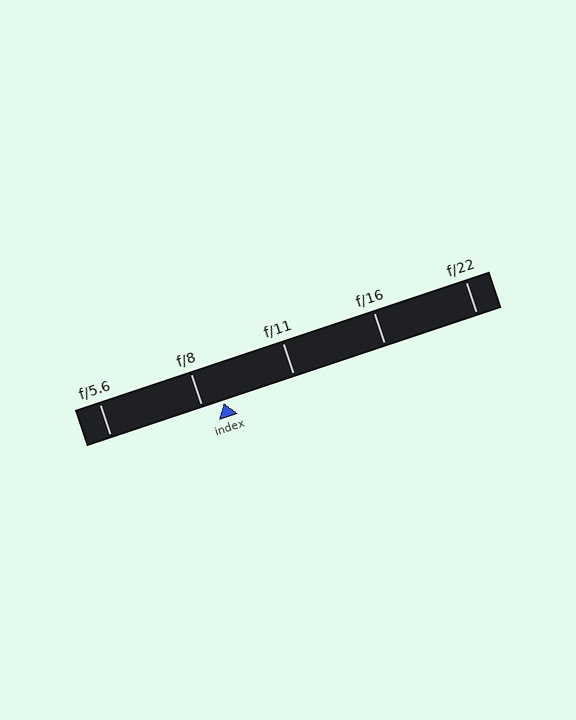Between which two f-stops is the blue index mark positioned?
The index mark is between f/8 and f/11.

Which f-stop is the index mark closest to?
The index mark is closest to f/8.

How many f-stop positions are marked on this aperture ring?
There are 5 f-stop positions marked.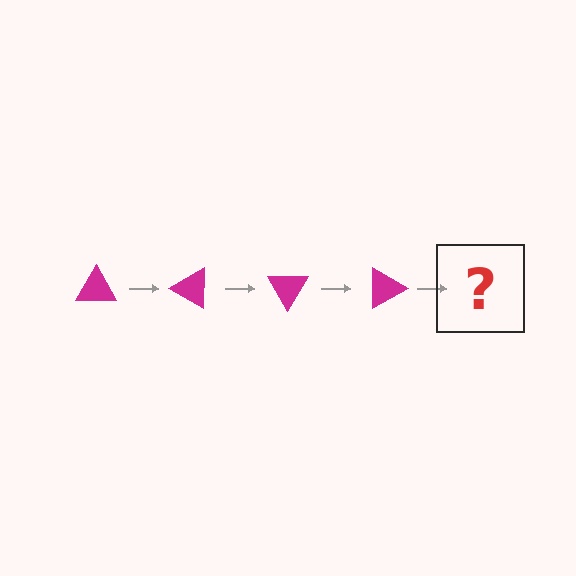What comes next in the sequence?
The next element should be a magenta triangle rotated 120 degrees.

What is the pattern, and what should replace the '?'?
The pattern is that the triangle rotates 30 degrees each step. The '?' should be a magenta triangle rotated 120 degrees.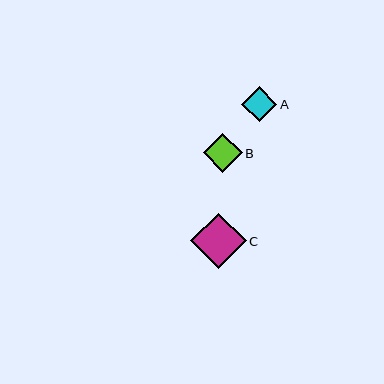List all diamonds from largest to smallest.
From largest to smallest: C, B, A.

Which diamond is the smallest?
Diamond A is the smallest with a size of approximately 35 pixels.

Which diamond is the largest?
Diamond C is the largest with a size of approximately 55 pixels.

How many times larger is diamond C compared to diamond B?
Diamond C is approximately 1.4 times the size of diamond B.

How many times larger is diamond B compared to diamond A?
Diamond B is approximately 1.1 times the size of diamond A.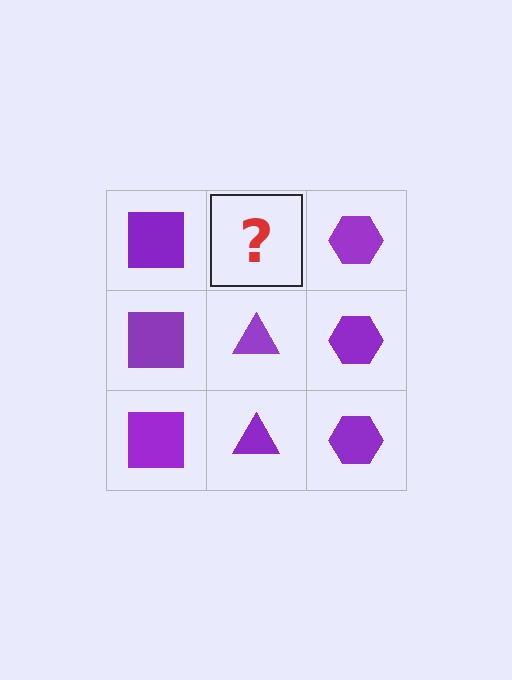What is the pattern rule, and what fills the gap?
The rule is that each column has a consistent shape. The gap should be filled with a purple triangle.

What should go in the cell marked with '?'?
The missing cell should contain a purple triangle.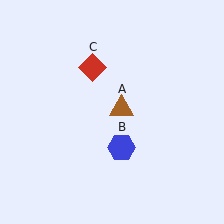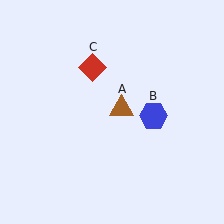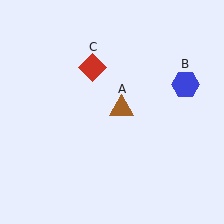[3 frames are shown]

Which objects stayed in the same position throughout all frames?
Brown triangle (object A) and red diamond (object C) remained stationary.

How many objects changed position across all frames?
1 object changed position: blue hexagon (object B).